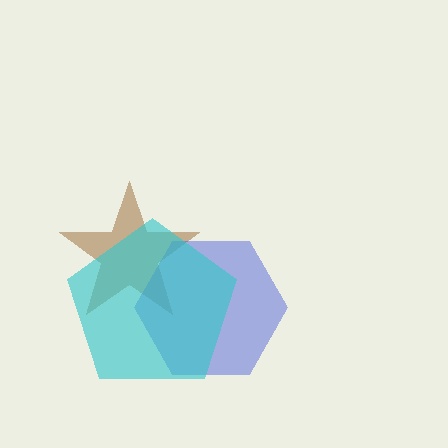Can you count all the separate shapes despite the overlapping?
Yes, there are 3 separate shapes.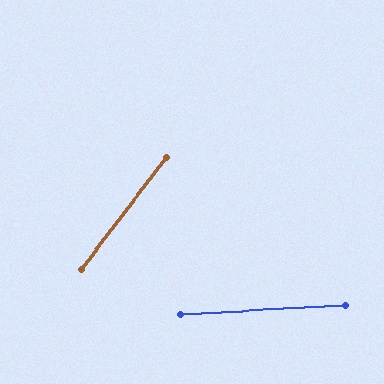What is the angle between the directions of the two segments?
Approximately 50 degrees.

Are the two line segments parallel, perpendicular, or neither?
Neither parallel nor perpendicular — they differ by about 50°.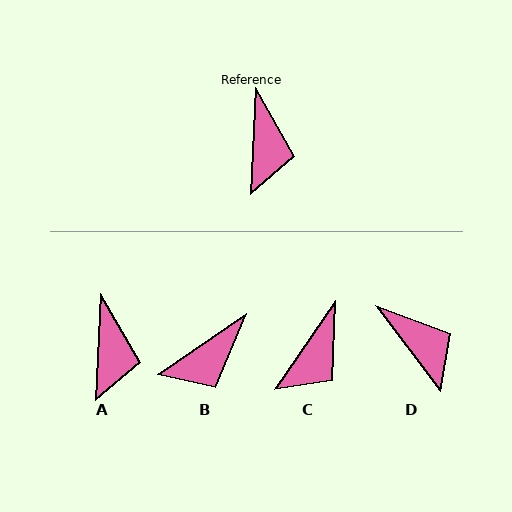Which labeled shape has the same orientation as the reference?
A.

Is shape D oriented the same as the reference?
No, it is off by about 40 degrees.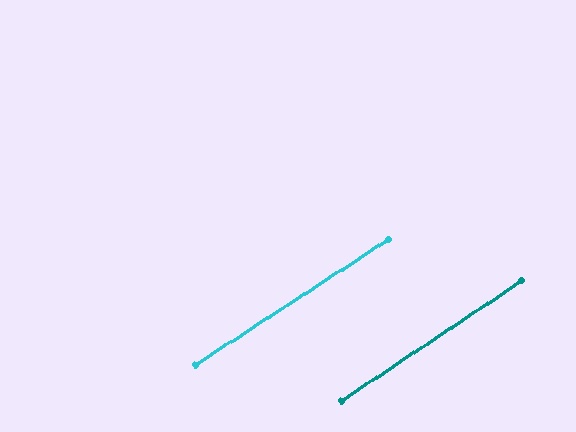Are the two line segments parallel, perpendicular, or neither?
Parallel — their directions differ by only 0.7°.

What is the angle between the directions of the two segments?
Approximately 1 degree.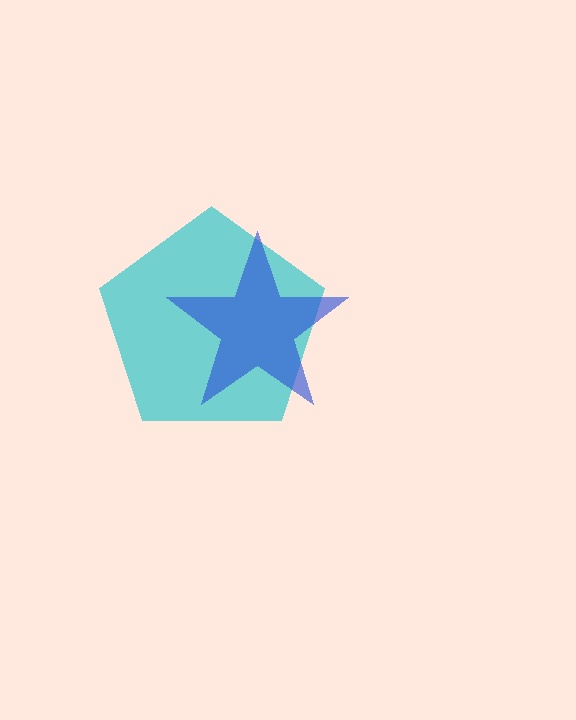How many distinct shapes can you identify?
There are 2 distinct shapes: a cyan pentagon, a blue star.